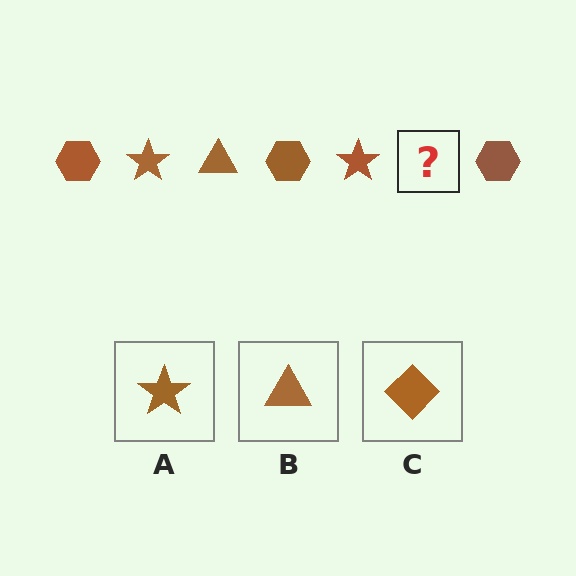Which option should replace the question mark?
Option B.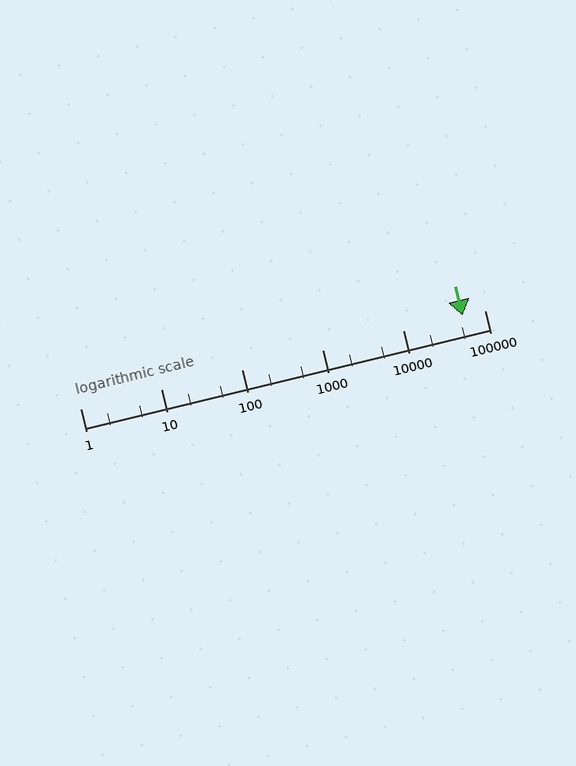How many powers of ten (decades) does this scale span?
The scale spans 5 decades, from 1 to 100000.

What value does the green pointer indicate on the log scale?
The pointer indicates approximately 53000.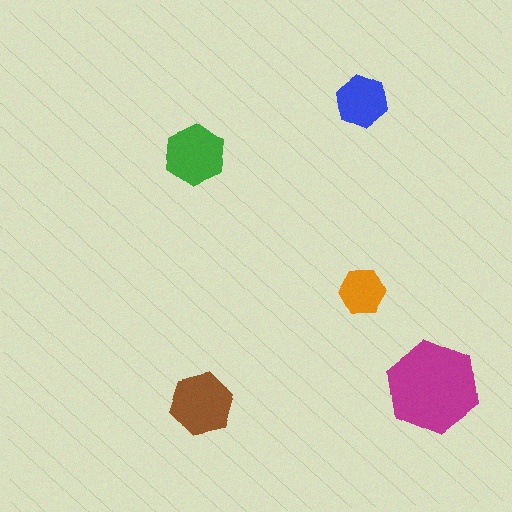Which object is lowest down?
The brown hexagon is bottommost.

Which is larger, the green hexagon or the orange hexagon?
The green one.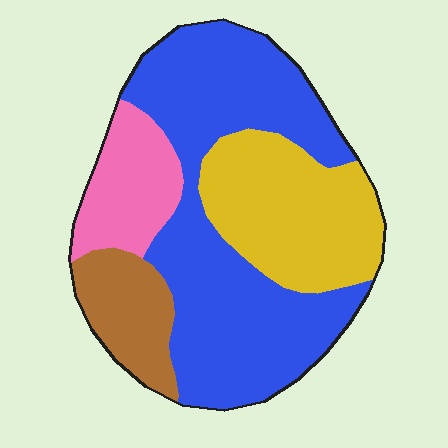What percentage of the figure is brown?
Brown covers about 10% of the figure.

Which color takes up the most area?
Blue, at roughly 50%.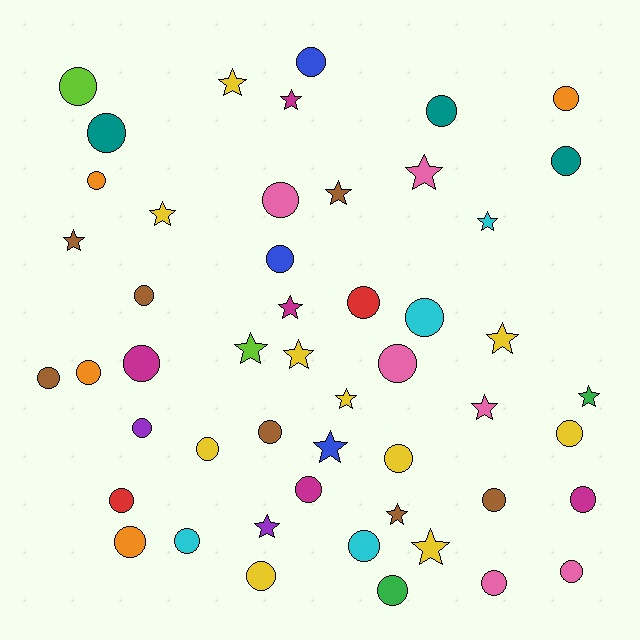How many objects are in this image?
There are 50 objects.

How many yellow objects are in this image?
There are 10 yellow objects.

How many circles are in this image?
There are 32 circles.